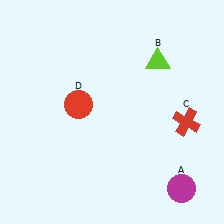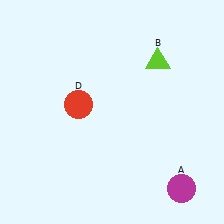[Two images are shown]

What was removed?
The red cross (C) was removed in Image 2.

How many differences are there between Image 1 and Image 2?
There is 1 difference between the two images.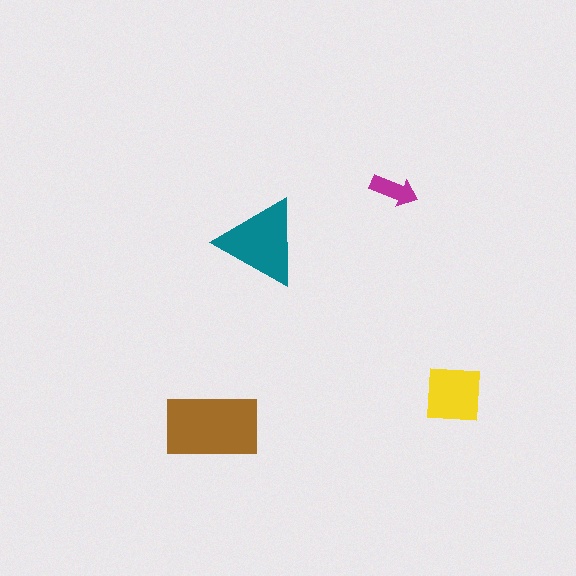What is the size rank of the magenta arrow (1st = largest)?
4th.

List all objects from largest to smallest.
The brown rectangle, the teal triangle, the yellow square, the magenta arrow.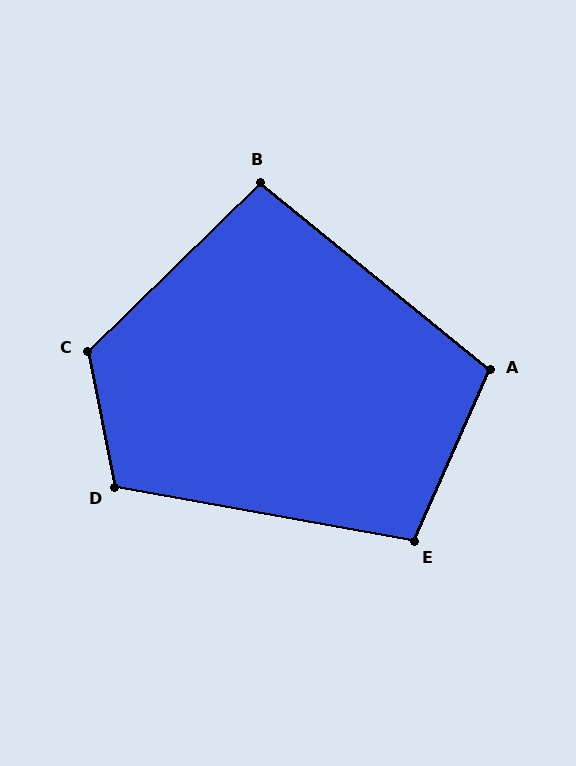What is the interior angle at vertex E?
Approximately 104 degrees (obtuse).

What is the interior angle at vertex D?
Approximately 111 degrees (obtuse).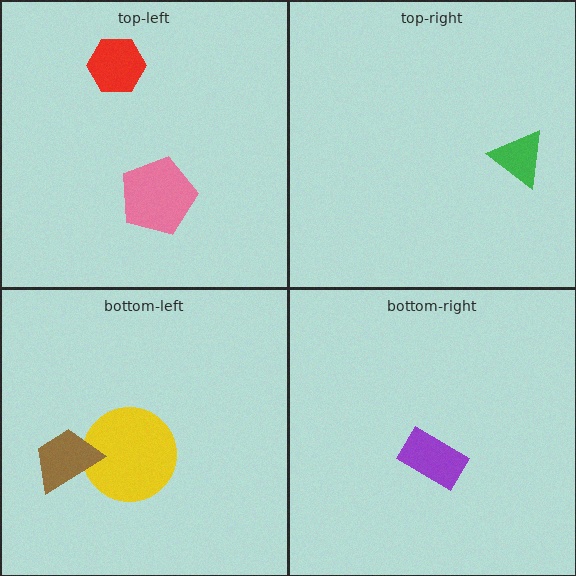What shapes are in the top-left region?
The red hexagon, the pink pentagon.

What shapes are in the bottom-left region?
The yellow circle, the brown trapezoid.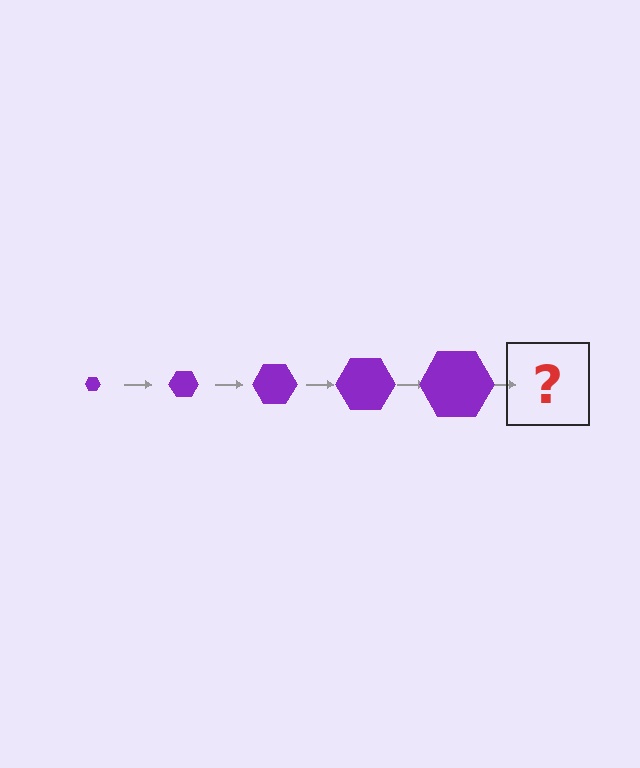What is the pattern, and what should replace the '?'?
The pattern is that the hexagon gets progressively larger each step. The '?' should be a purple hexagon, larger than the previous one.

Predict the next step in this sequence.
The next step is a purple hexagon, larger than the previous one.